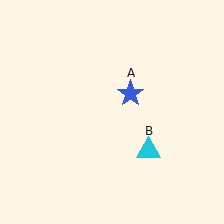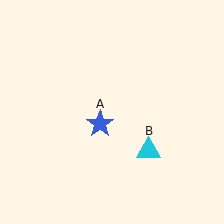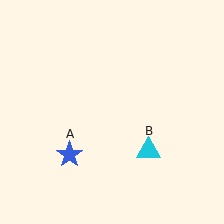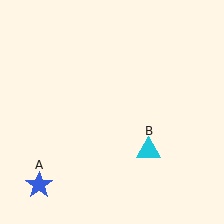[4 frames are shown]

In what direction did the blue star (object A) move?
The blue star (object A) moved down and to the left.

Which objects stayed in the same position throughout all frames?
Cyan triangle (object B) remained stationary.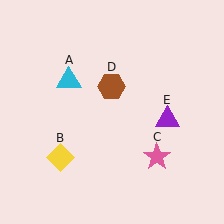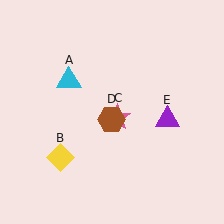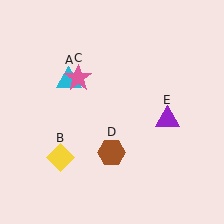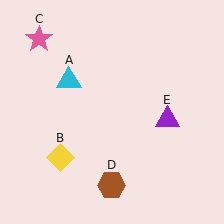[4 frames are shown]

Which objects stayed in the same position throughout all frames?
Cyan triangle (object A) and yellow diamond (object B) and purple triangle (object E) remained stationary.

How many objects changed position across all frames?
2 objects changed position: pink star (object C), brown hexagon (object D).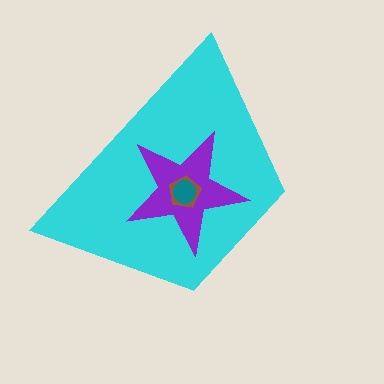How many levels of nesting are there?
4.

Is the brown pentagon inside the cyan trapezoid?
Yes.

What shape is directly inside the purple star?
The brown pentagon.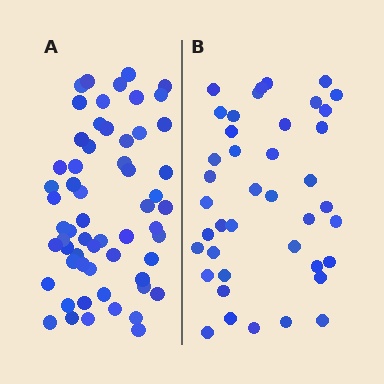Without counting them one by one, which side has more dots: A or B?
Region A (the left region) has more dots.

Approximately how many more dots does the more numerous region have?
Region A has approximately 20 more dots than region B.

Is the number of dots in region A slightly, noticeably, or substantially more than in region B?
Region A has noticeably more, but not dramatically so. The ratio is roughly 1.4 to 1.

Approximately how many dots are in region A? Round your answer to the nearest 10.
About 60 dots. (The exact count is 59, which rounds to 60.)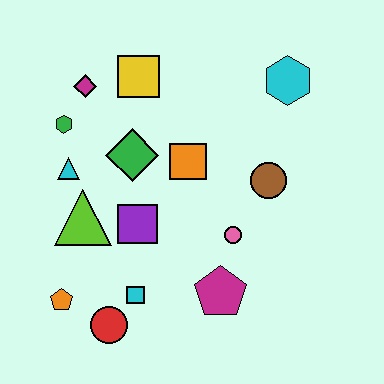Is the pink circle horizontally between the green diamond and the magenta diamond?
No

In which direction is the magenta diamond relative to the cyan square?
The magenta diamond is above the cyan square.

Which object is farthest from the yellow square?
The red circle is farthest from the yellow square.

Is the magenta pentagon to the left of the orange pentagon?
No